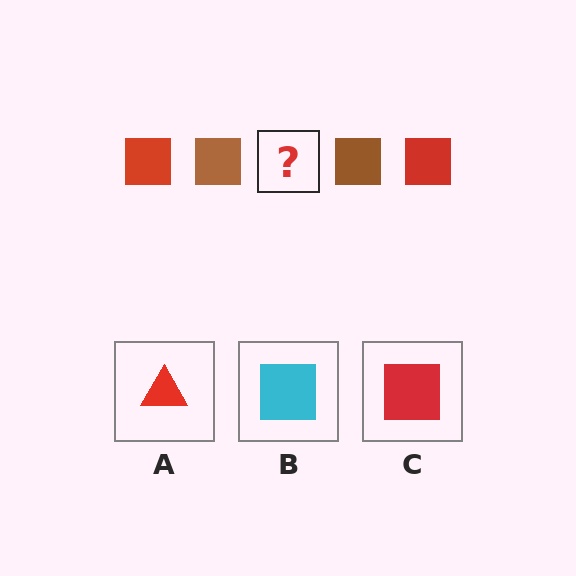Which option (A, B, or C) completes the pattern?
C.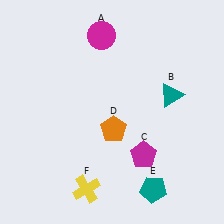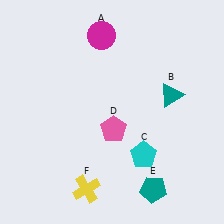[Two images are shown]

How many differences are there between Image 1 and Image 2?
There are 2 differences between the two images.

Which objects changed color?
C changed from magenta to cyan. D changed from orange to pink.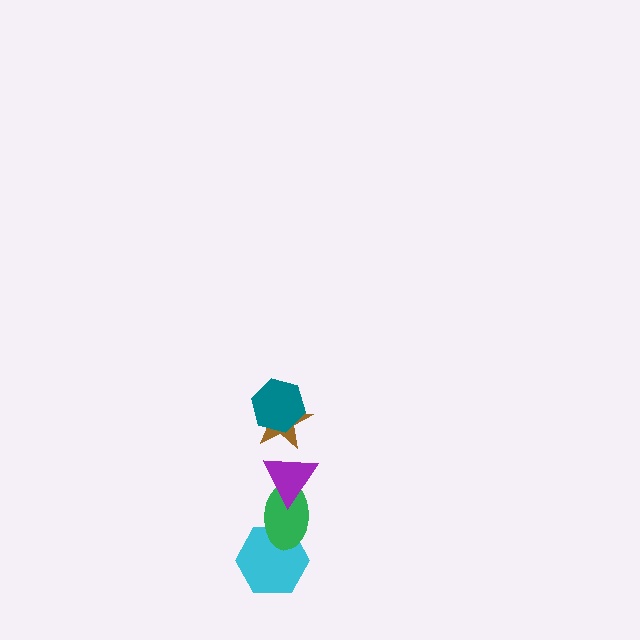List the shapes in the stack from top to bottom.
From top to bottom: the teal hexagon, the brown star, the purple triangle, the green ellipse, the cyan hexagon.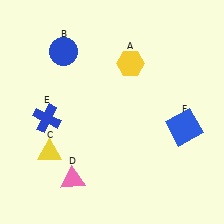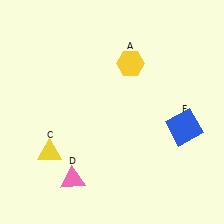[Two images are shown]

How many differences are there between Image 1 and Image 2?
There are 2 differences between the two images.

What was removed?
The blue cross (E), the blue circle (B) were removed in Image 2.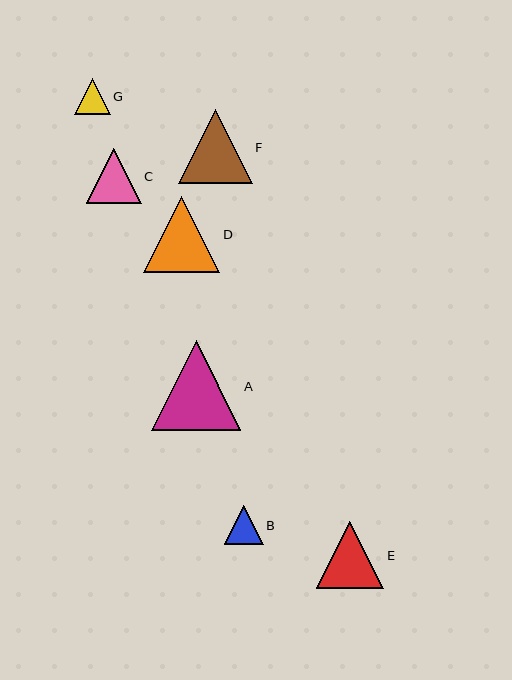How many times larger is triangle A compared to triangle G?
Triangle A is approximately 2.5 times the size of triangle G.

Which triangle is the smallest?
Triangle G is the smallest with a size of approximately 36 pixels.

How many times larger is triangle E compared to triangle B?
Triangle E is approximately 1.7 times the size of triangle B.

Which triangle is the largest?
Triangle A is the largest with a size of approximately 90 pixels.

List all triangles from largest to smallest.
From largest to smallest: A, D, F, E, C, B, G.